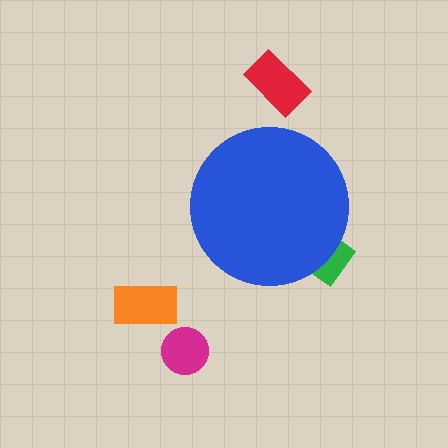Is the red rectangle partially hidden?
No, the red rectangle is fully visible.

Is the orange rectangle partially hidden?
No, the orange rectangle is fully visible.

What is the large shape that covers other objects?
A blue circle.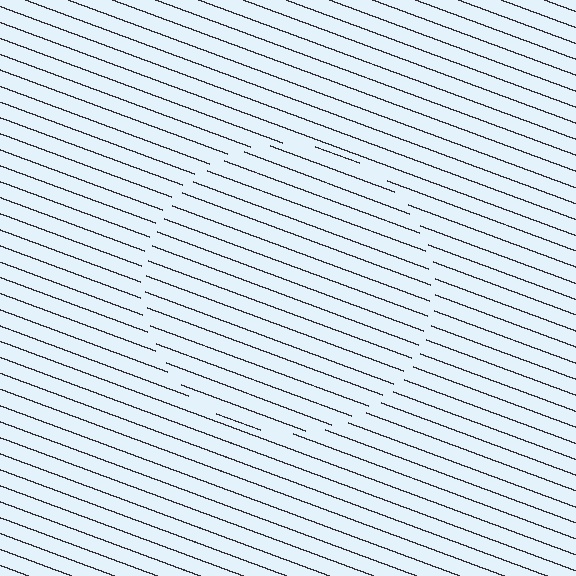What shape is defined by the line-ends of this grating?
An illusory circle. The interior of the shape contains the same grating, shifted by half a period — the contour is defined by the phase discontinuity where line-ends from the inner and outer gratings abut.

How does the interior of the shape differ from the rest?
The interior of the shape contains the same grating, shifted by half a period — the contour is defined by the phase discontinuity where line-ends from the inner and outer gratings abut.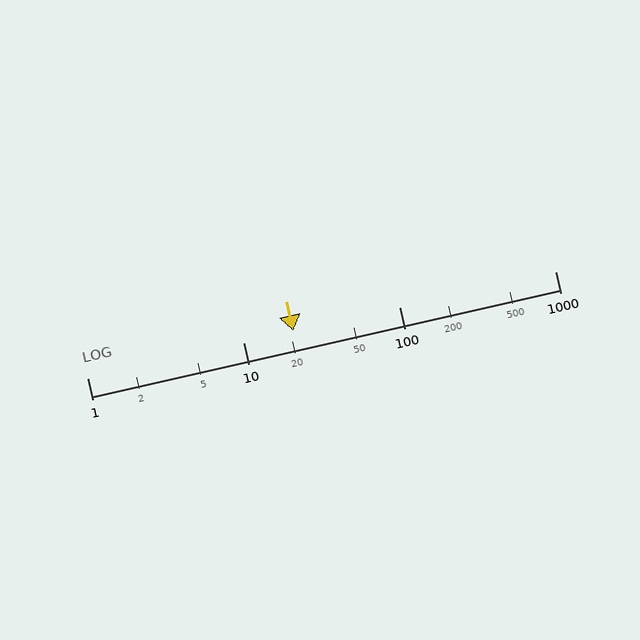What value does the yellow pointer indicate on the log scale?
The pointer indicates approximately 21.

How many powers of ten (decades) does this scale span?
The scale spans 3 decades, from 1 to 1000.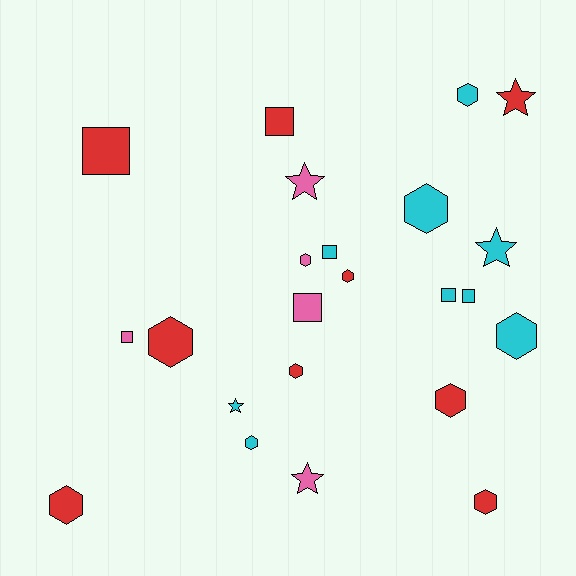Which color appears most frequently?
Cyan, with 9 objects.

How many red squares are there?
There are 2 red squares.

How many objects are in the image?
There are 23 objects.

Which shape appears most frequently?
Hexagon, with 11 objects.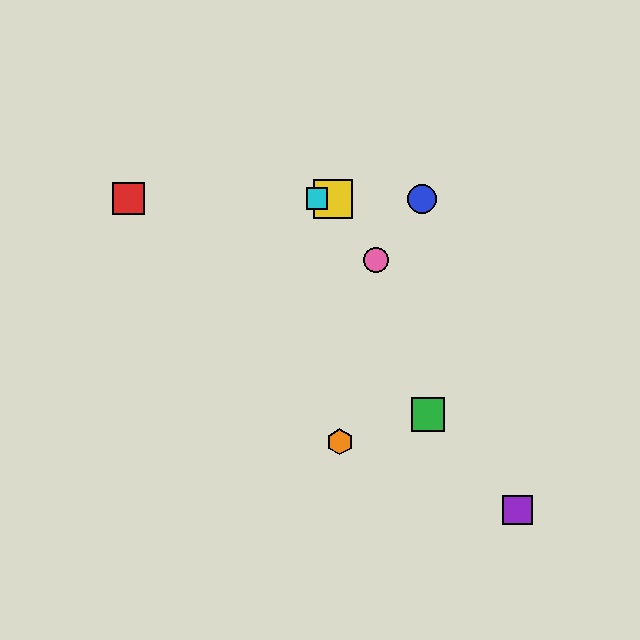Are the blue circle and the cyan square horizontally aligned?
Yes, both are at y≈199.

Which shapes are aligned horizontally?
The red square, the blue circle, the yellow square, the cyan square are aligned horizontally.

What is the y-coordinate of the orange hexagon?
The orange hexagon is at y≈442.